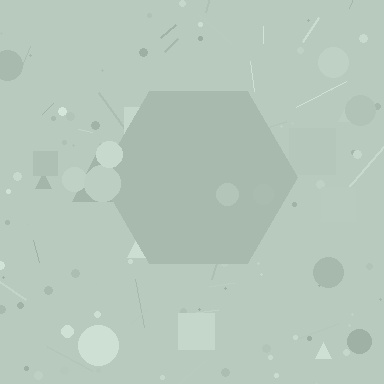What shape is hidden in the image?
A hexagon is hidden in the image.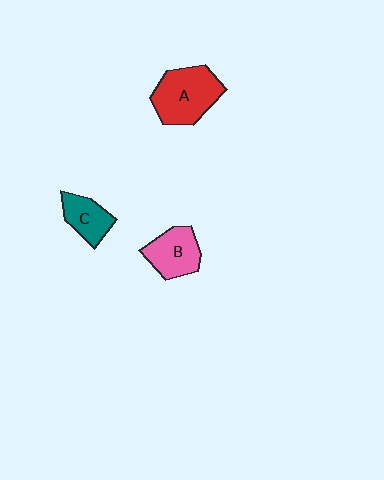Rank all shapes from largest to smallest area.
From largest to smallest: A (red), B (pink), C (teal).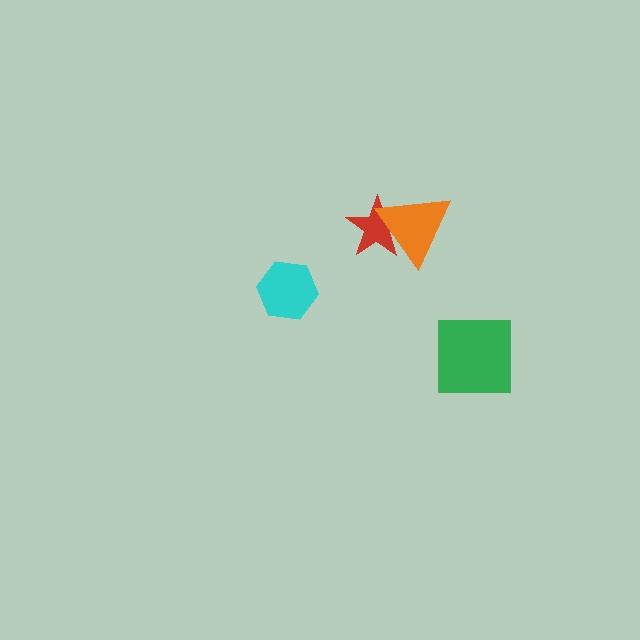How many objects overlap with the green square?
0 objects overlap with the green square.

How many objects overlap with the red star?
1 object overlaps with the red star.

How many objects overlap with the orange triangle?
1 object overlaps with the orange triangle.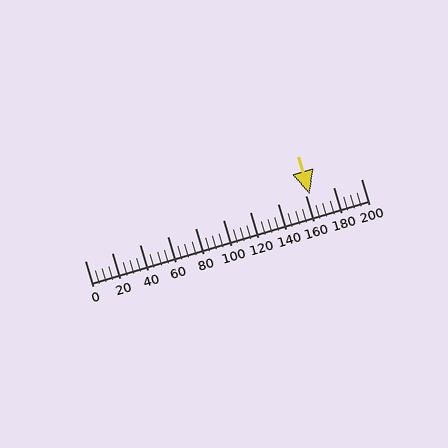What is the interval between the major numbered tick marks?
The major tick marks are spaced 20 units apart.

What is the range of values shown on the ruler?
The ruler shows values from 0 to 200.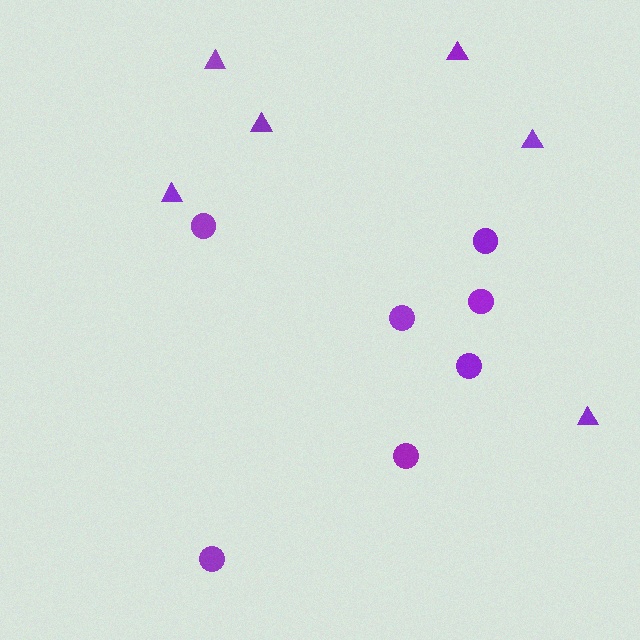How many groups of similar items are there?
There are 2 groups: one group of circles (7) and one group of triangles (6).